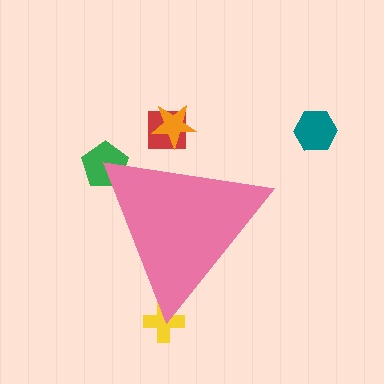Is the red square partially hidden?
Yes, the red square is partially hidden behind the pink triangle.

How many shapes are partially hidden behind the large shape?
4 shapes are partially hidden.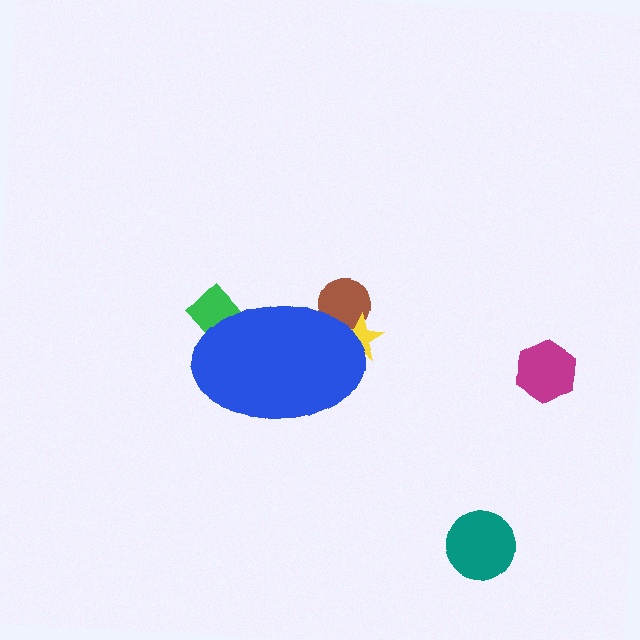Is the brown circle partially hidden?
Yes, the brown circle is partially hidden behind the blue ellipse.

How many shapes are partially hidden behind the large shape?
3 shapes are partially hidden.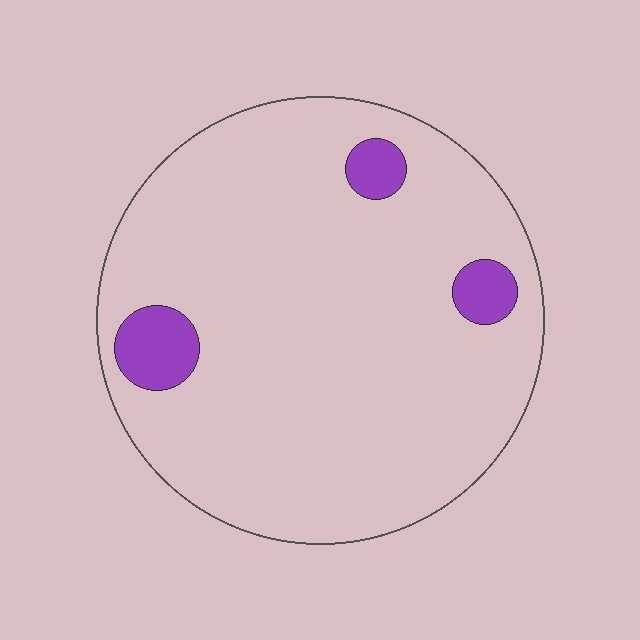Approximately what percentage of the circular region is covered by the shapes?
Approximately 10%.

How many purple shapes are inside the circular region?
3.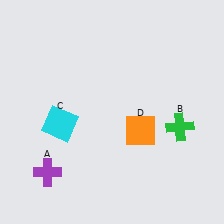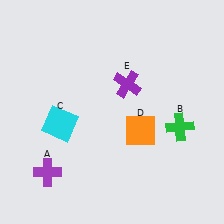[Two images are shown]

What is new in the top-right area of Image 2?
A purple cross (E) was added in the top-right area of Image 2.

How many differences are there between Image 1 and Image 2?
There is 1 difference between the two images.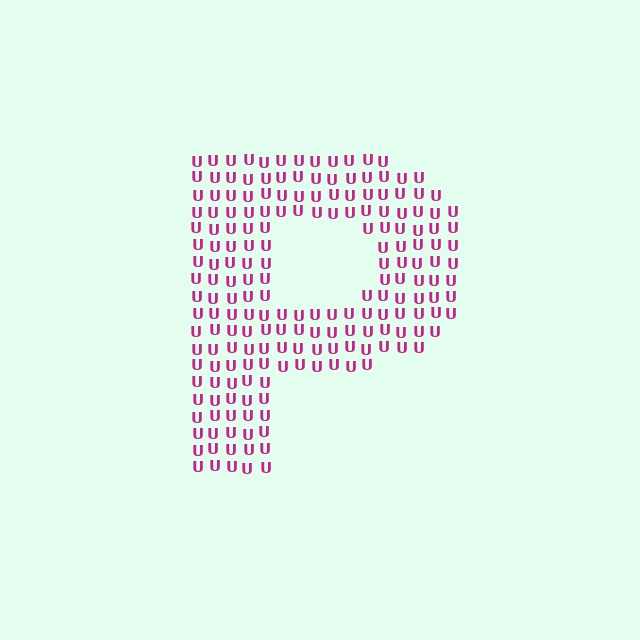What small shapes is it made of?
It is made of small letter U's.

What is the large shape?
The large shape is the letter P.